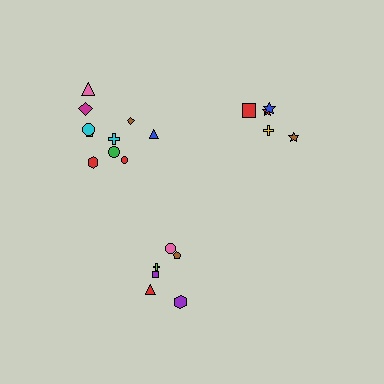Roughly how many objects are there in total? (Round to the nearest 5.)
Roughly 20 objects in total.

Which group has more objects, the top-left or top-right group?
The top-left group.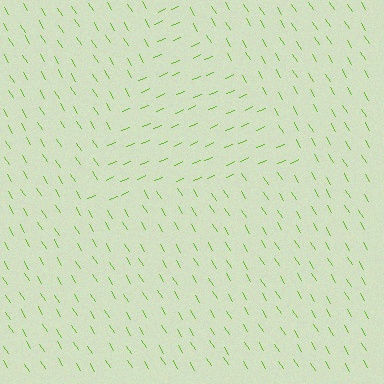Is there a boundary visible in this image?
Yes, there is a texture boundary formed by a change in line orientation.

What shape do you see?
I see a triangle.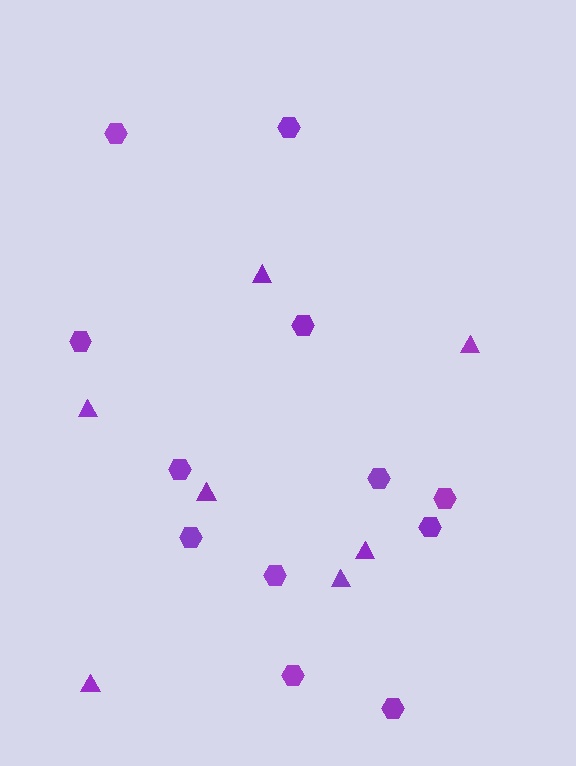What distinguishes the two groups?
There are 2 groups: one group of triangles (7) and one group of hexagons (12).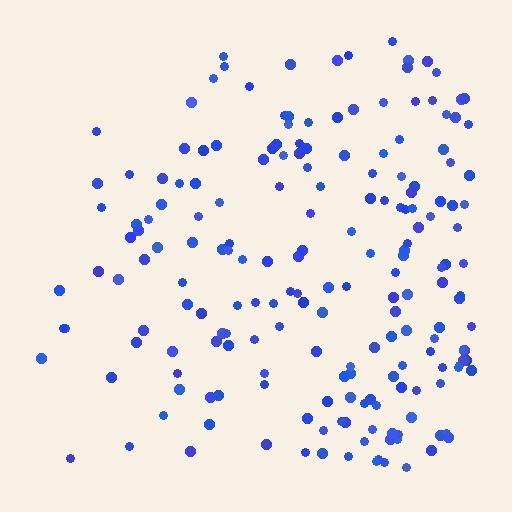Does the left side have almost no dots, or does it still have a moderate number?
Still a moderate number, just noticeably fewer than the right.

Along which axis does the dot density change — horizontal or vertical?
Horizontal.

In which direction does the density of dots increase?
From left to right, with the right side densest.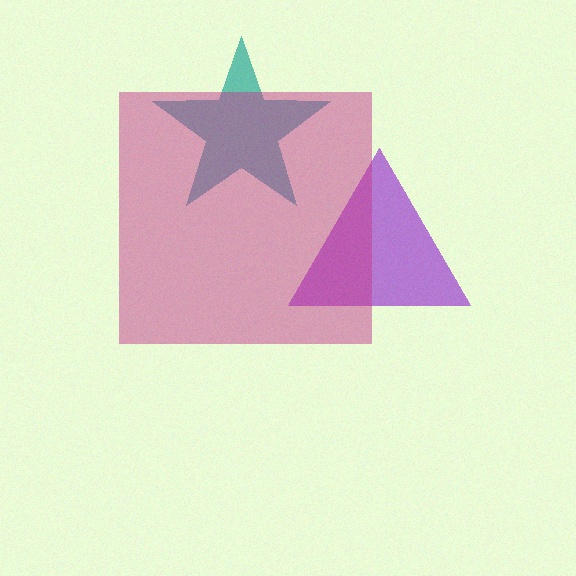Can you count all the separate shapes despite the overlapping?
Yes, there are 3 separate shapes.